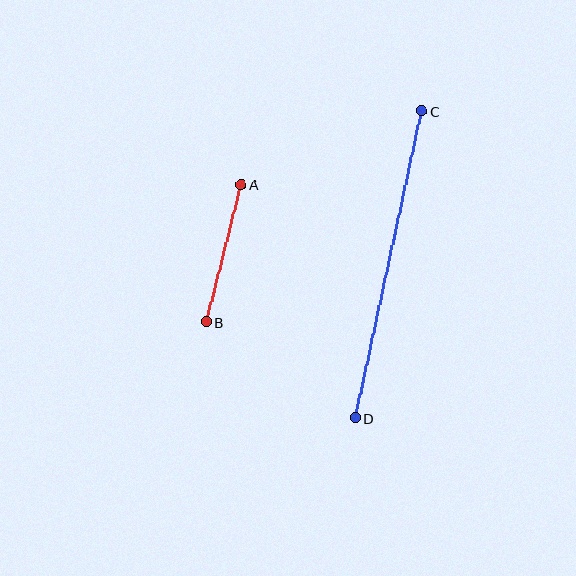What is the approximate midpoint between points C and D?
The midpoint is at approximately (388, 265) pixels.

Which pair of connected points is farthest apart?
Points C and D are farthest apart.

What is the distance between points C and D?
The distance is approximately 314 pixels.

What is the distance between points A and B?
The distance is approximately 142 pixels.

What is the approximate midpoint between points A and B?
The midpoint is at approximately (224, 253) pixels.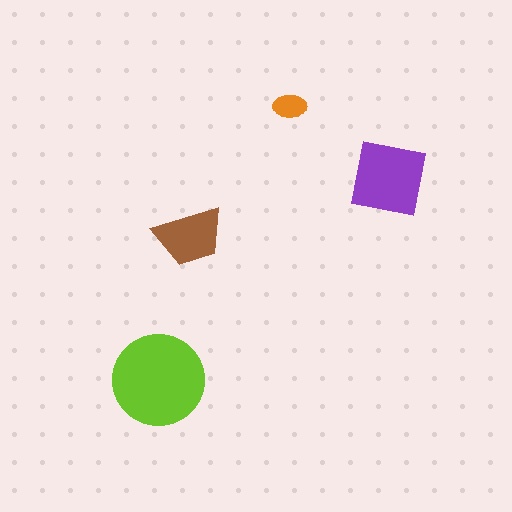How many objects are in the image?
There are 4 objects in the image.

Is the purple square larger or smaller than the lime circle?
Smaller.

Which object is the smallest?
The orange ellipse.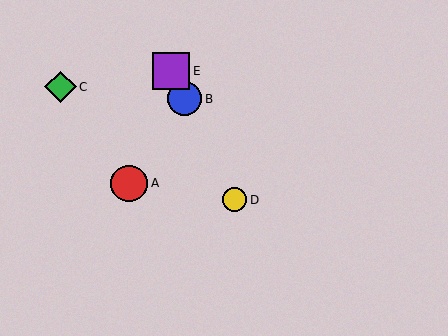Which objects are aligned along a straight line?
Objects B, D, E are aligned along a straight line.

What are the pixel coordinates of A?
Object A is at (129, 183).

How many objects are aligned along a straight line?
3 objects (B, D, E) are aligned along a straight line.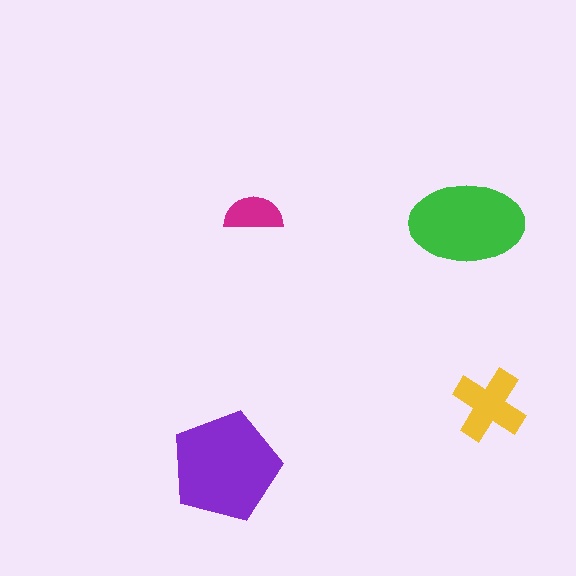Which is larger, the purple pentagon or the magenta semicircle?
The purple pentagon.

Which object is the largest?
The purple pentagon.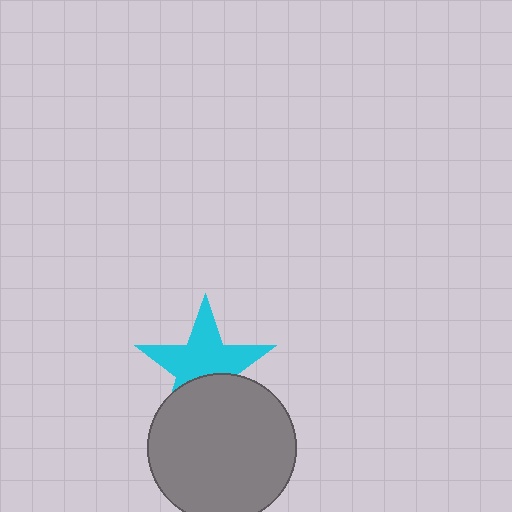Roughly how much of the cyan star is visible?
About half of it is visible (roughly 63%).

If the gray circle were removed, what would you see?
You would see the complete cyan star.